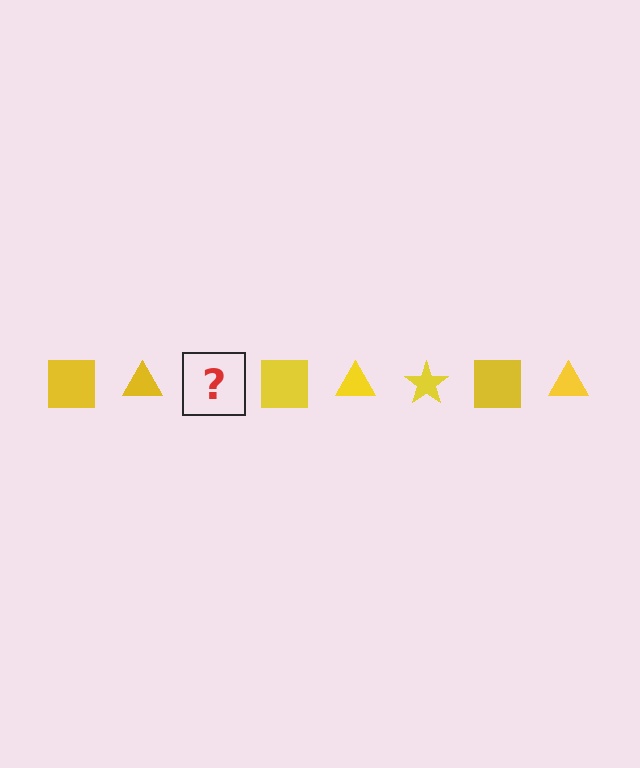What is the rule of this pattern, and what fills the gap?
The rule is that the pattern cycles through square, triangle, star shapes in yellow. The gap should be filled with a yellow star.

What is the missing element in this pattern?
The missing element is a yellow star.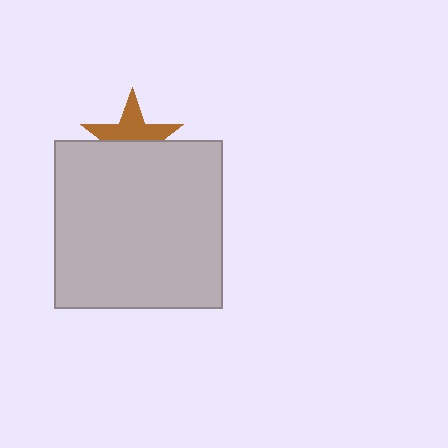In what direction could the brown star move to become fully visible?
The brown star could move up. That would shift it out from behind the light gray square entirely.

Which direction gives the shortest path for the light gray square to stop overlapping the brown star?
Moving down gives the shortest separation.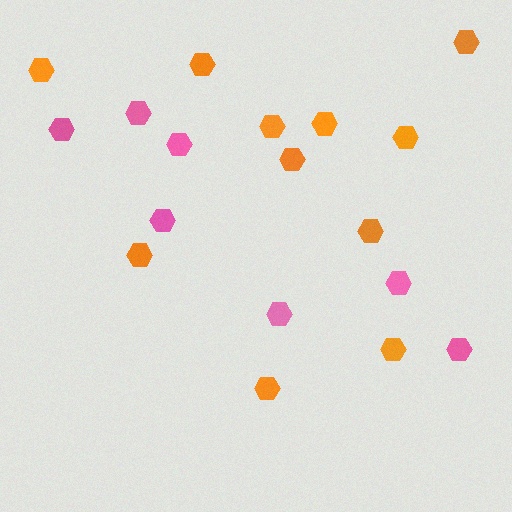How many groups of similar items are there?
There are 2 groups: one group of orange hexagons (11) and one group of pink hexagons (7).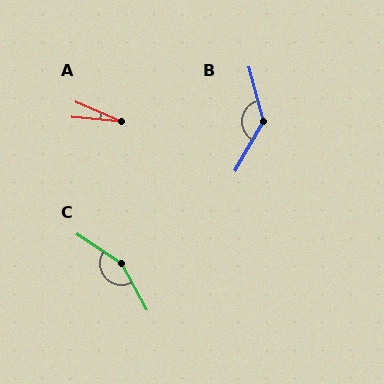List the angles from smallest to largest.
A (17°), B (135°), C (153°).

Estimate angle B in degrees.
Approximately 135 degrees.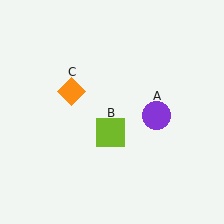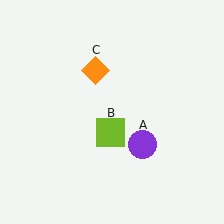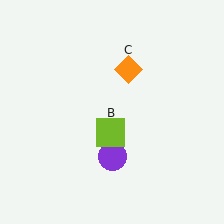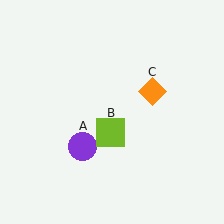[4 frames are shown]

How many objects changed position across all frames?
2 objects changed position: purple circle (object A), orange diamond (object C).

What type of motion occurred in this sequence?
The purple circle (object A), orange diamond (object C) rotated clockwise around the center of the scene.